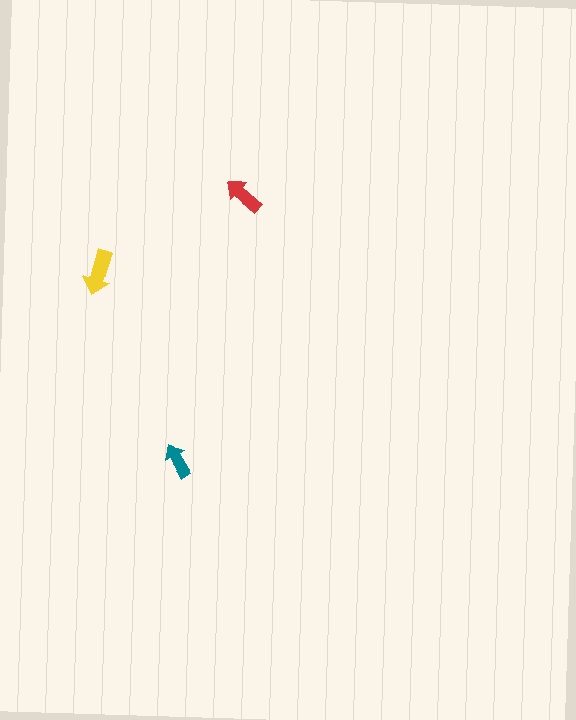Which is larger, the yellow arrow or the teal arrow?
The yellow one.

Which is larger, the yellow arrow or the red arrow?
The yellow one.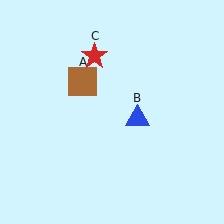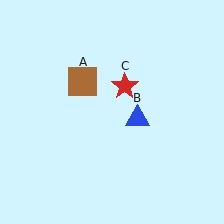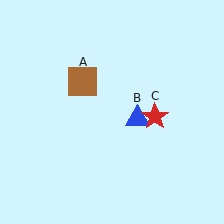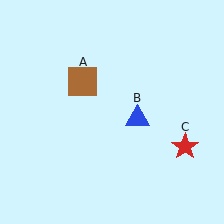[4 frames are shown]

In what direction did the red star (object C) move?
The red star (object C) moved down and to the right.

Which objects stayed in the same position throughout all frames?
Brown square (object A) and blue triangle (object B) remained stationary.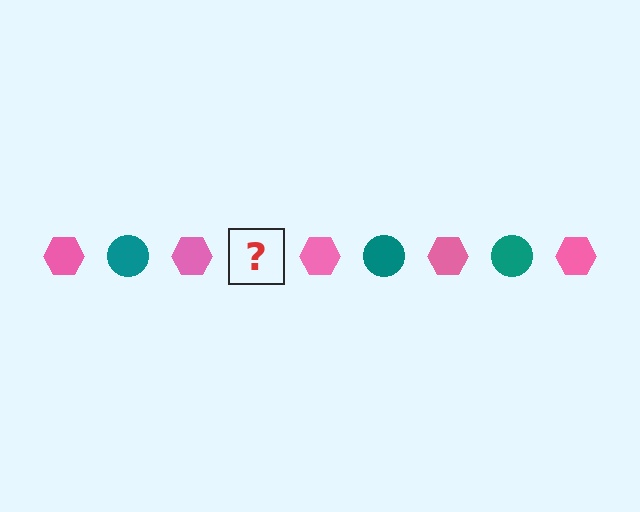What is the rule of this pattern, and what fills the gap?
The rule is that the pattern alternates between pink hexagon and teal circle. The gap should be filled with a teal circle.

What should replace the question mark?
The question mark should be replaced with a teal circle.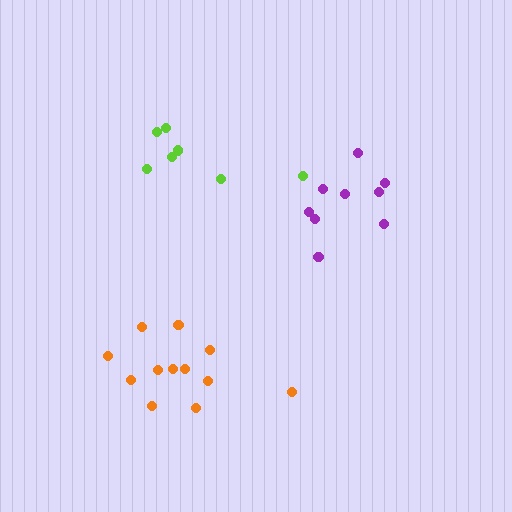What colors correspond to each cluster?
The clusters are colored: purple, orange, lime.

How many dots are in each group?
Group 1: 9 dots, Group 2: 12 dots, Group 3: 7 dots (28 total).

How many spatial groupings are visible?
There are 3 spatial groupings.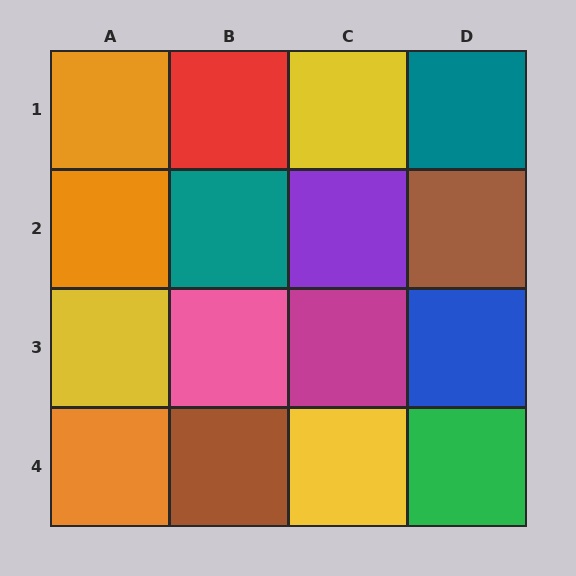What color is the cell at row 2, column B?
Teal.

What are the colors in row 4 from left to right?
Orange, brown, yellow, green.